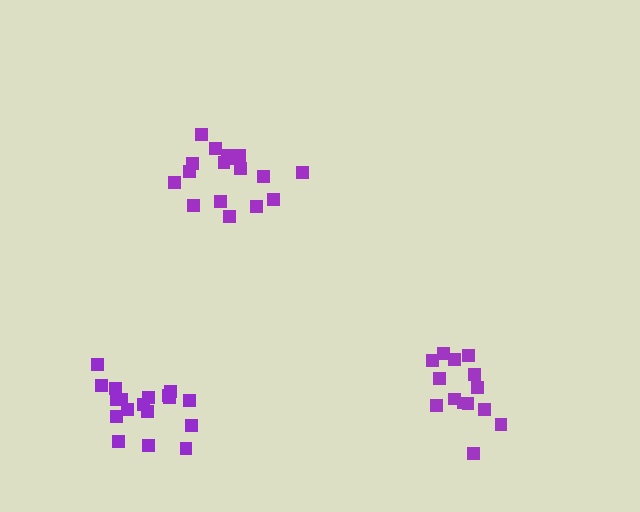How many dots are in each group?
Group 1: 14 dots, Group 2: 18 dots, Group 3: 17 dots (49 total).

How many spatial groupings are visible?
There are 3 spatial groupings.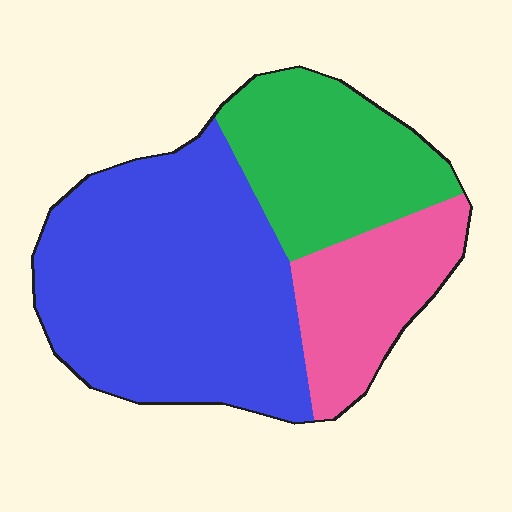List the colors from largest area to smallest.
From largest to smallest: blue, green, pink.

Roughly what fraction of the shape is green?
Green covers 26% of the shape.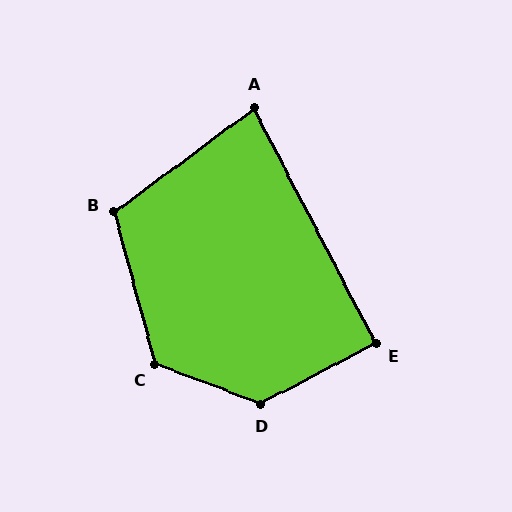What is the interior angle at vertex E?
Approximately 91 degrees (approximately right).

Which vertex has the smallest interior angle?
A, at approximately 81 degrees.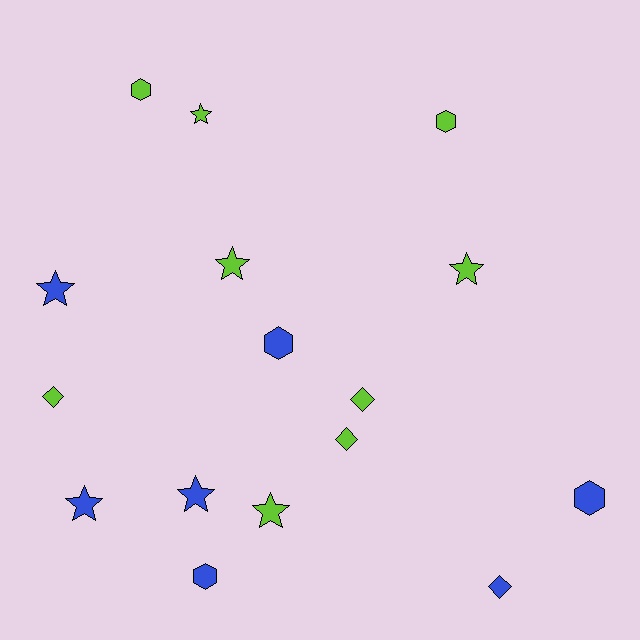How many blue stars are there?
There are 3 blue stars.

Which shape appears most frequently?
Star, with 7 objects.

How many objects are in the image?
There are 16 objects.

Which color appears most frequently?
Lime, with 9 objects.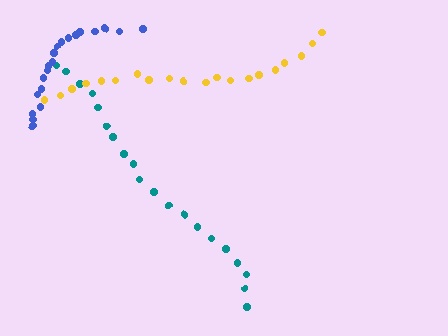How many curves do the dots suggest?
There are 3 distinct paths.